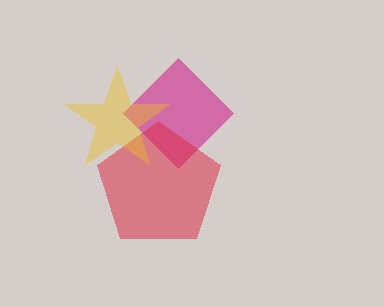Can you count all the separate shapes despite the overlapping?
Yes, there are 3 separate shapes.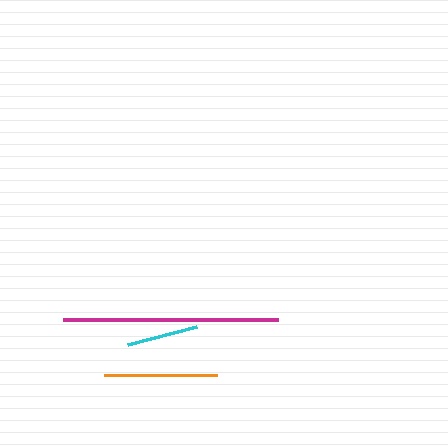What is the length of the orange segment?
The orange segment is approximately 113 pixels long.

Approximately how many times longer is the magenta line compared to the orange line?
The magenta line is approximately 1.9 times the length of the orange line.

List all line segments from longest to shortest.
From longest to shortest: magenta, orange, cyan.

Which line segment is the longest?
The magenta line is the longest at approximately 216 pixels.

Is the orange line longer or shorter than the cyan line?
The orange line is longer than the cyan line.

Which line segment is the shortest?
The cyan line is the shortest at approximately 71 pixels.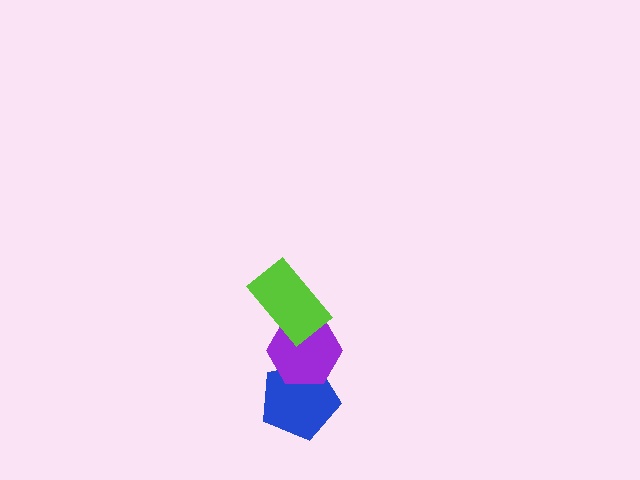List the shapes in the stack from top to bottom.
From top to bottom: the lime rectangle, the purple hexagon, the blue pentagon.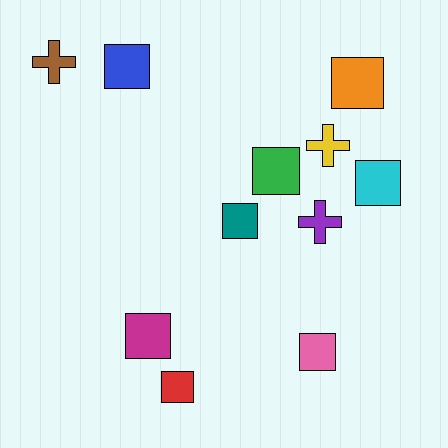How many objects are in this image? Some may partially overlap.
There are 11 objects.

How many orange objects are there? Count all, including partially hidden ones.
There is 1 orange object.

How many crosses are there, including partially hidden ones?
There are 3 crosses.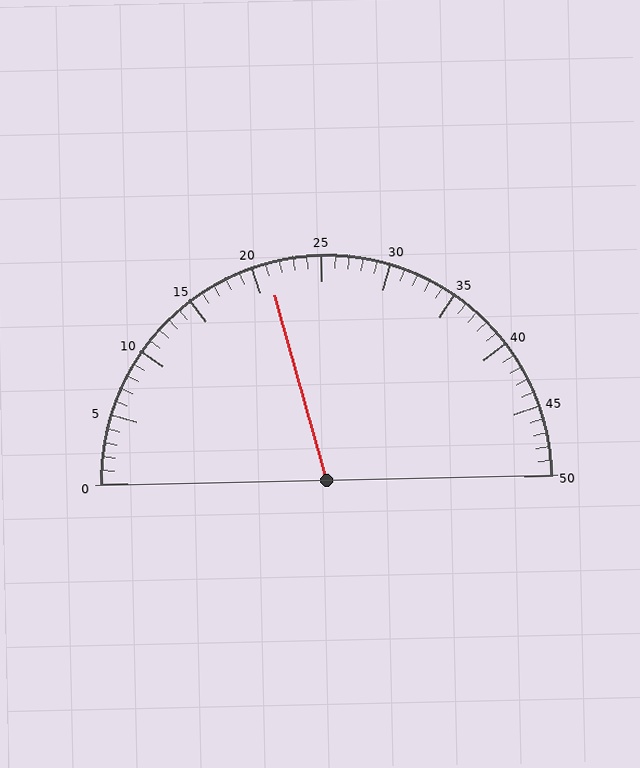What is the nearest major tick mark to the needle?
The nearest major tick mark is 20.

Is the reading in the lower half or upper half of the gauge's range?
The reading is in the lower half of the range (0 to 50).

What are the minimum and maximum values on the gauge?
The gauge ranges from 0 to 50.